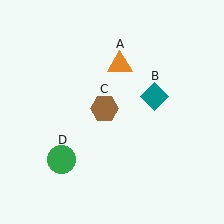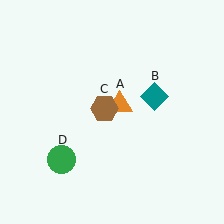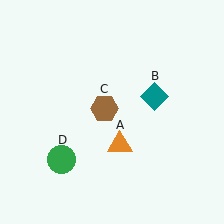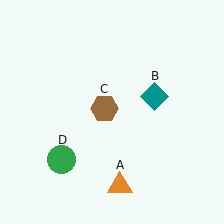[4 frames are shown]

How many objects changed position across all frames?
1 object changed position: orange triangle (object A).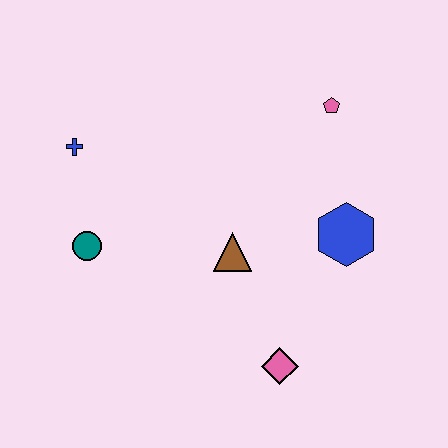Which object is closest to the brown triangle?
The blue hexagon is closest to the brown triangle.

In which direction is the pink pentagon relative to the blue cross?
The pink pentagon is to the right of the blue cross.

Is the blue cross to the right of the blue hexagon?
No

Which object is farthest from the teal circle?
The pink pentagon is farthest from the teal circle.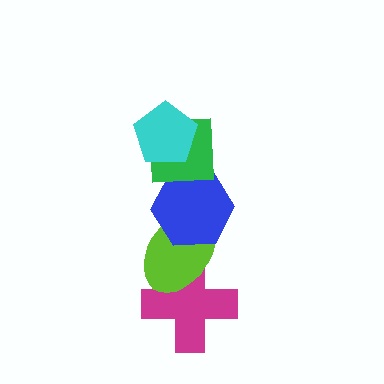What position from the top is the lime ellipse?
The lime ellipse is 4th from the top.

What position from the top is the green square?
The green square is 2nd from the top.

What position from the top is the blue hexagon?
The blue hexagon is 3rd from the top.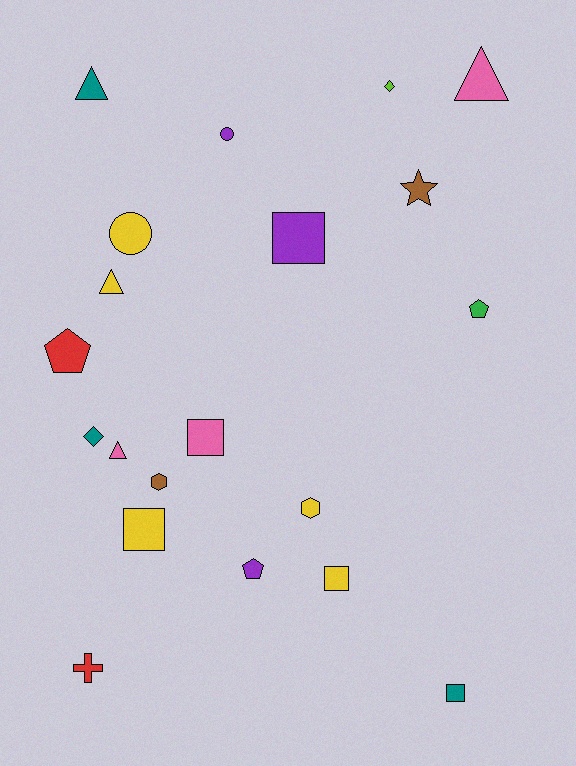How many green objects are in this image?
There is 1 green object.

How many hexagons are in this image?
There are 2 hexagons.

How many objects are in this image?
There are 20 objects.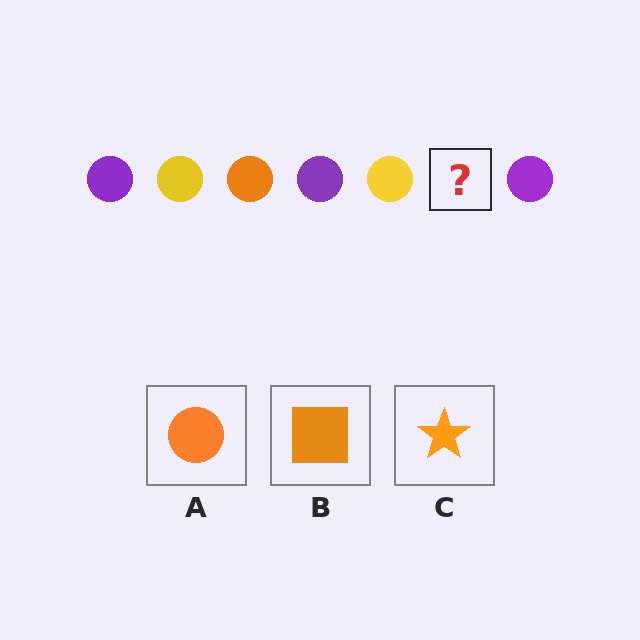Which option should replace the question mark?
Option A.